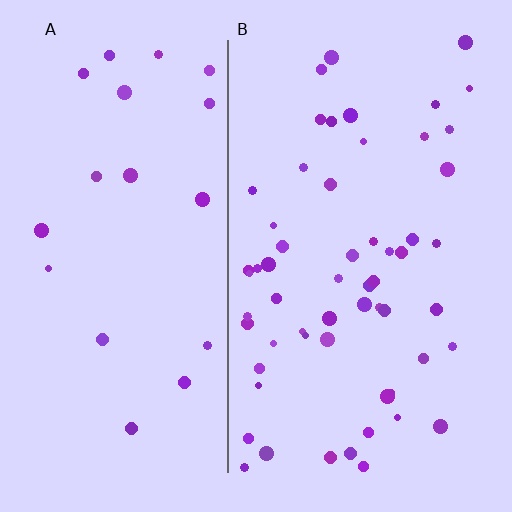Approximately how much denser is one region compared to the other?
Approximately 2.9× — region B over region A.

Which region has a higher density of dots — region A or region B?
B (the right).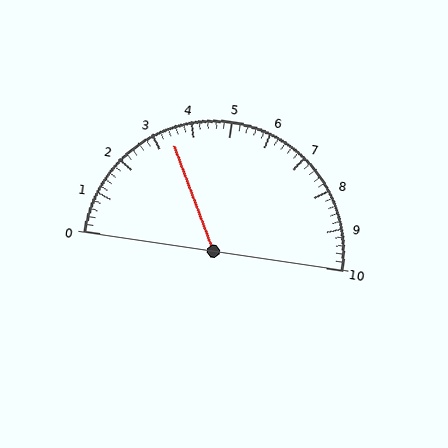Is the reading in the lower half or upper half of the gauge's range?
The reading is in the lower half of the range (0 to 10).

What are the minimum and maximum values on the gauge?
The gauge ranges from 0 to 10.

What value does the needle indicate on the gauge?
The needle indicates approximately 3.4.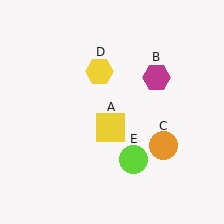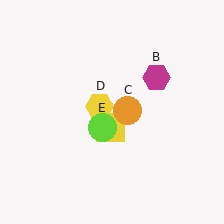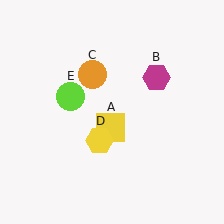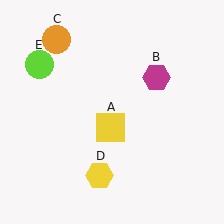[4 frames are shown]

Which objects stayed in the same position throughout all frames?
Yellow square (object A) and magenta hexagon (object B) remained stationary.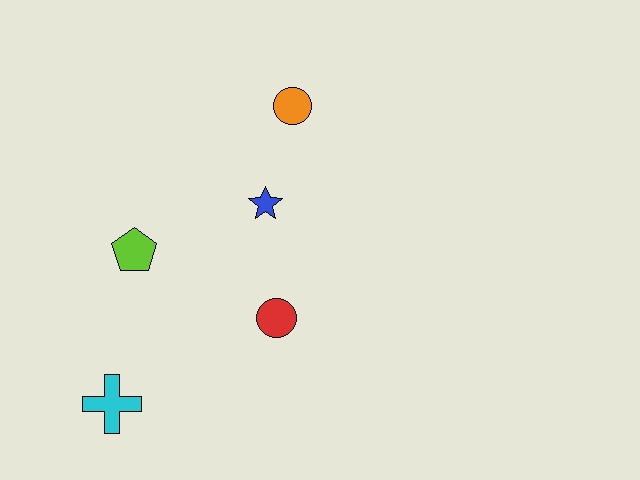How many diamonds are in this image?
There are no diamonds.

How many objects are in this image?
There are 5 objects.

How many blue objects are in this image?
There is 1 blue object.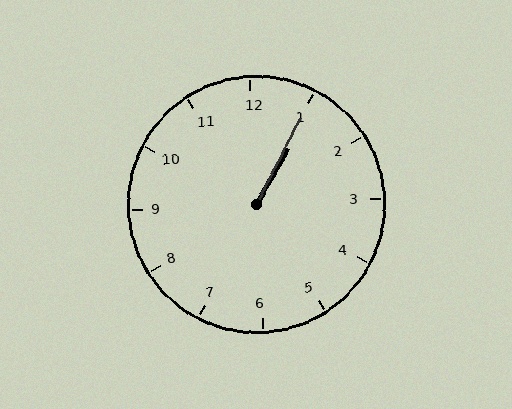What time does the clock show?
1:05.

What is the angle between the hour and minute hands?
Approximately 2 degrees.